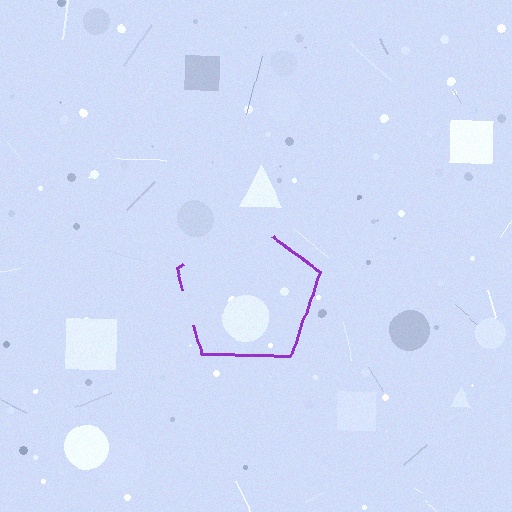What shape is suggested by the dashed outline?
The dashed outline suggests a pentagon.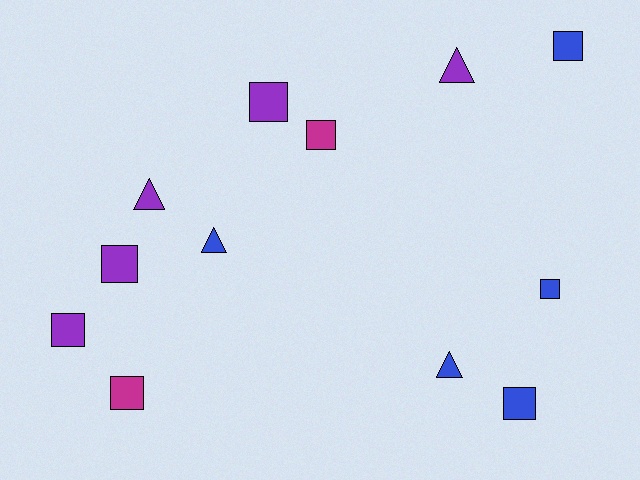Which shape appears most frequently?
Square, with 8 objects.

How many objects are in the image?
There are 12 objects.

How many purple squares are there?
There are 3 purple squares.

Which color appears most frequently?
Purple, with 5 objects.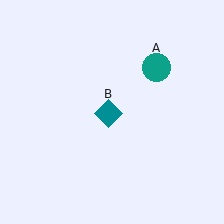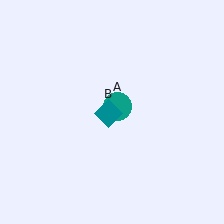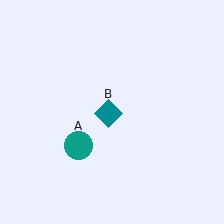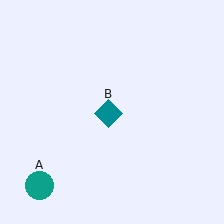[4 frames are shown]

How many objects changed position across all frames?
1 object changed position: teal circle (object A).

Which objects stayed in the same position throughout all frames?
Teal diamond (object B) remained stationary.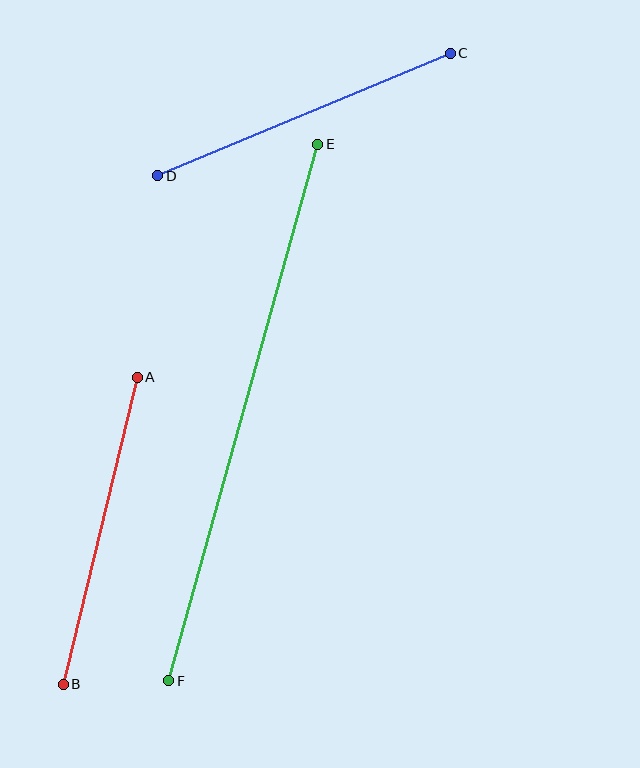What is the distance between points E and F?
The distance is approximately 556 pixels.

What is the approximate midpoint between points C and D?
The midpoint is at approximately (304, 114) pixels.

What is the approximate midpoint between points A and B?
The midpoint is at approximately (100, 531) pixels.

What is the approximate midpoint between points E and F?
The midpoint is at approximately (243, 412) pixels.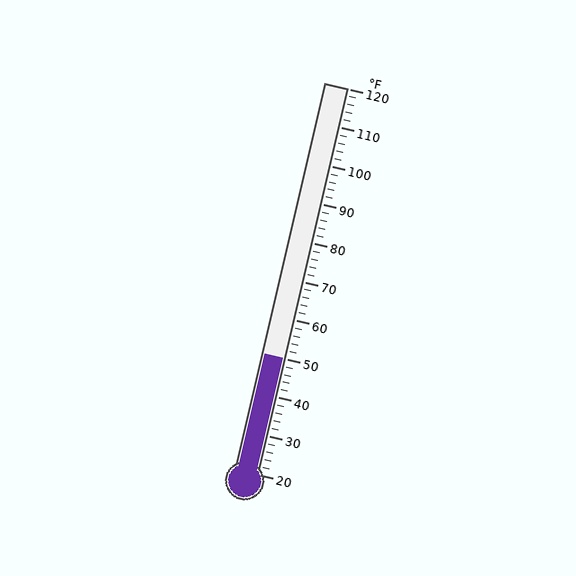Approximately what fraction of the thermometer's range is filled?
The thermometer is filled to approximately 30% of its range.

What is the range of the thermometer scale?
The thermometer scale ranges from 20°F to 120°F.